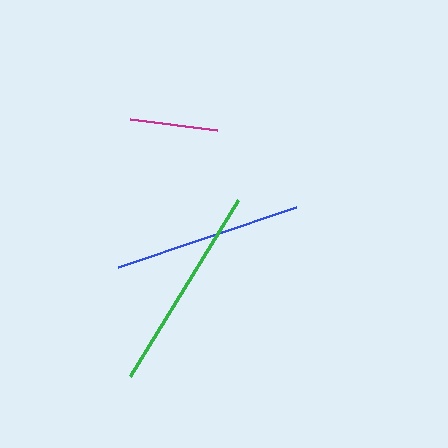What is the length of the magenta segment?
The magenta segment is approximately 87 pixels long.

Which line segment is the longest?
The green line is the longest at approximately 207 pixels.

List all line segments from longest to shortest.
From longest to shortest: green, blue, magenta.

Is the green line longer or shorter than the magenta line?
The green line is longer than the magenta line.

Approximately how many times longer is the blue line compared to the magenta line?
The blue line is approximately 2.1 times the length of the magenta line.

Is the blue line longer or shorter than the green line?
The green line is longer than the blue line.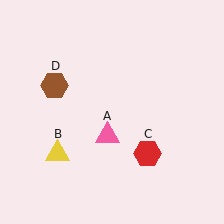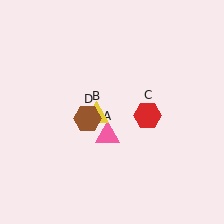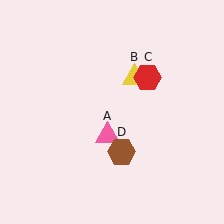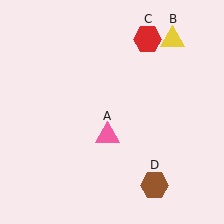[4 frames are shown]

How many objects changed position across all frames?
3 objects changed position: yellow triangle (object B), red hexagon (object C), brown hexagon (object D).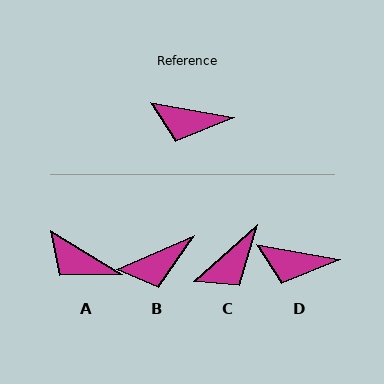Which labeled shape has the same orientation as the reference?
D.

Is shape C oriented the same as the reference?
No, it is off by about 52 degrees.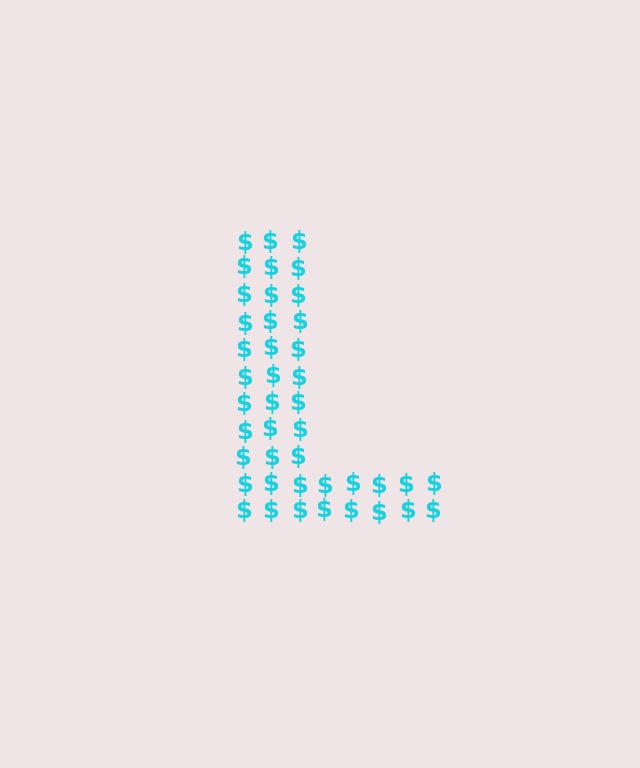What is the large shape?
The large shape is the letter L.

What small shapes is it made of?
It is made of small dollar signs.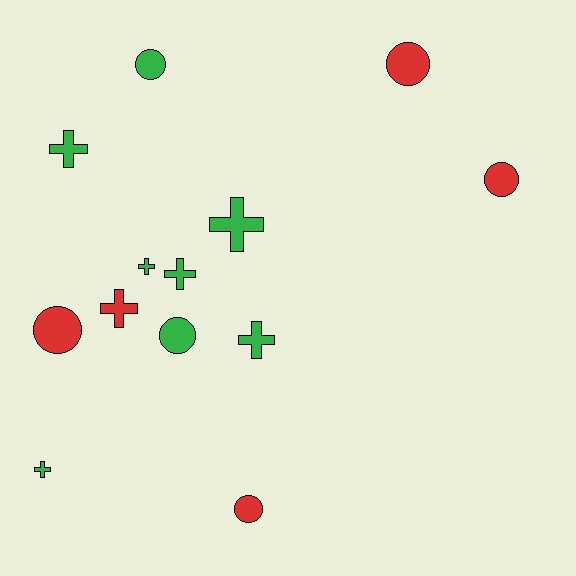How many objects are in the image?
There are 13 objects.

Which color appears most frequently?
Green, with 8 objects.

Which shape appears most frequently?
Cross, with 7 objects.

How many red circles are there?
There are 4 red circles.